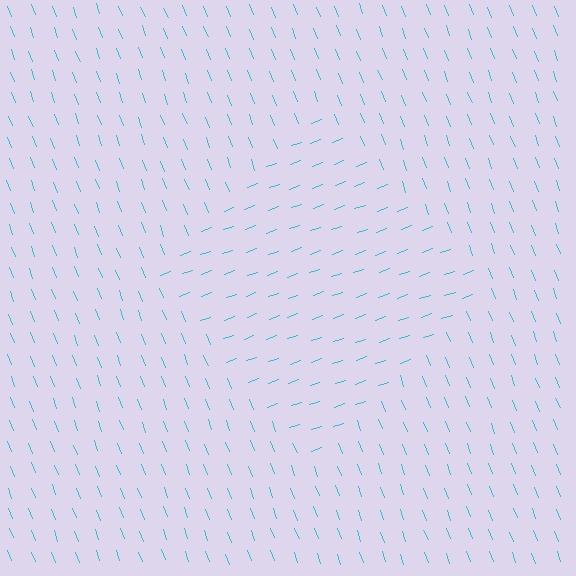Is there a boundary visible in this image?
Yes, there is a texture boundary formed by a change in line orientation.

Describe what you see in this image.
The image is filled with small cyan line segments. A diamond region in the image has lines oriented differently from the surrounding lines, creating a visible texture boundary.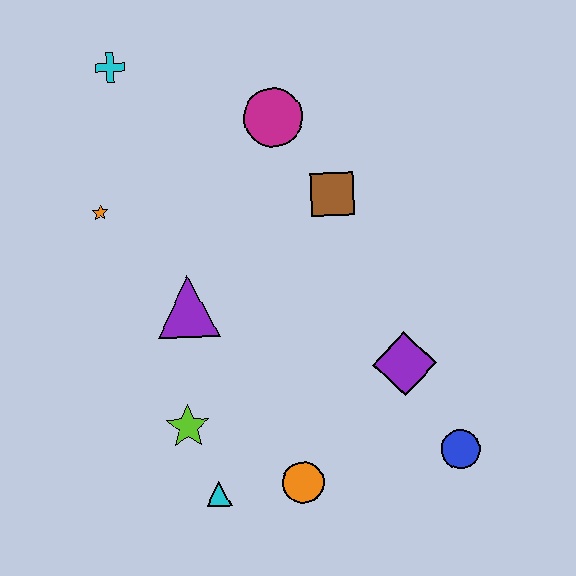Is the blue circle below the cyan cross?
Yes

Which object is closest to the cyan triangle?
The lime star is closest to the cyan triangle.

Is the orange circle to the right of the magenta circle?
Yes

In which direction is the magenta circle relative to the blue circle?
The magenta circle is above the blue circle.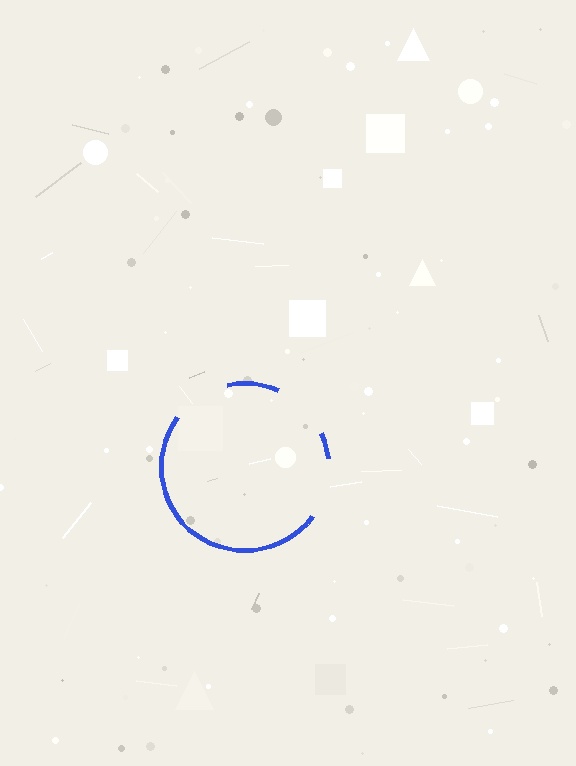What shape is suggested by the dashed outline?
The dashed outline suggests a circle.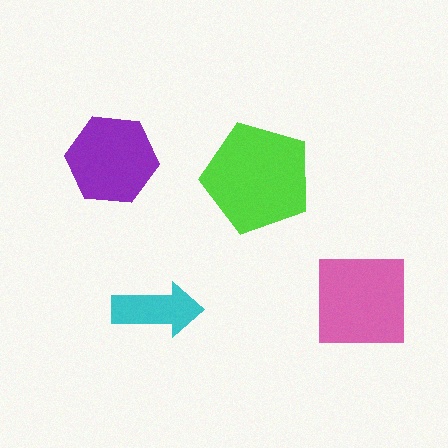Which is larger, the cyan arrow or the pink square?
The pink square.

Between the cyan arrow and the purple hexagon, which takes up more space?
The purple hexagon.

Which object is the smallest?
The cyan arrow.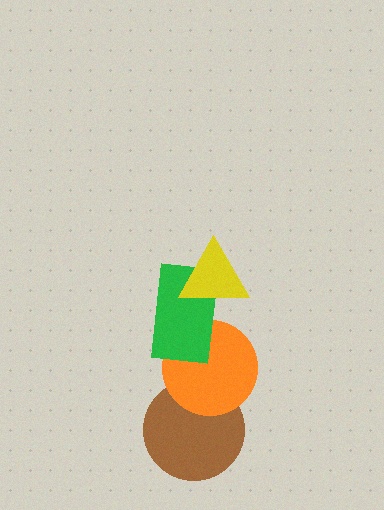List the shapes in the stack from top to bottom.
From top to bottom: the yellow triangle, the green rectangle, the orange circle, the brown circle.